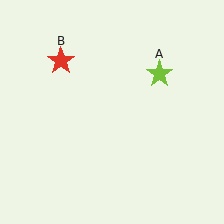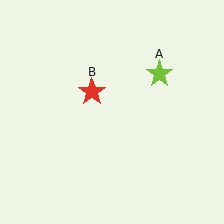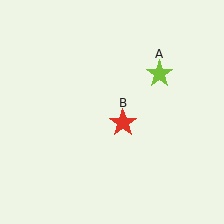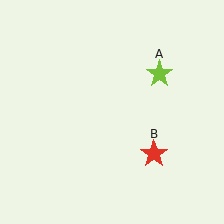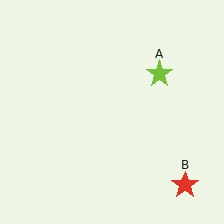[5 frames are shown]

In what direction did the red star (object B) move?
The red star (object B) moved down and to the right.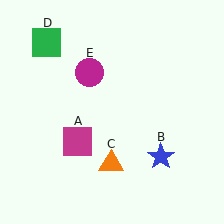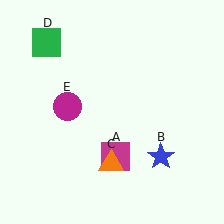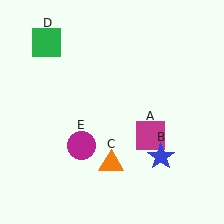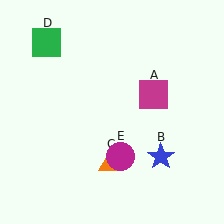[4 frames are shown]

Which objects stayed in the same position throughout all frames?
Blue star (object B) and orange triangle (object C) and green square (object D) remained stationary.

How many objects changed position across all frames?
2 objects changed position: magenta square (object A), magenta circle (object E).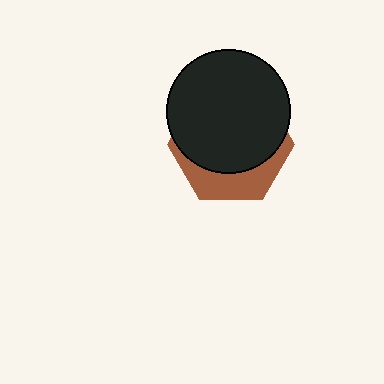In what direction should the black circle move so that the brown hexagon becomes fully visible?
The black circle should move up. That is the shortest direction to clear the overlap and leave the brown hexagon fully visible.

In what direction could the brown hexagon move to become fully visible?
The brown hexagon could move down. That would shift it out from behind the black circle entirely.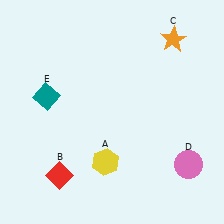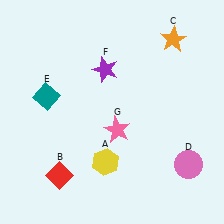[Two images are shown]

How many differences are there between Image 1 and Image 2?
There are 2 differences between the two images.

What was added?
A purple star (F), a pink star (G) were added in Image 2.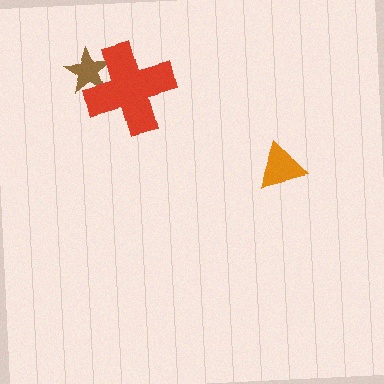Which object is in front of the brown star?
The red cross is in front of the brown star.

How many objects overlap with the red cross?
1 object overlaps with the red cross.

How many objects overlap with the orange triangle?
0 objects overlap with the orange triangle.